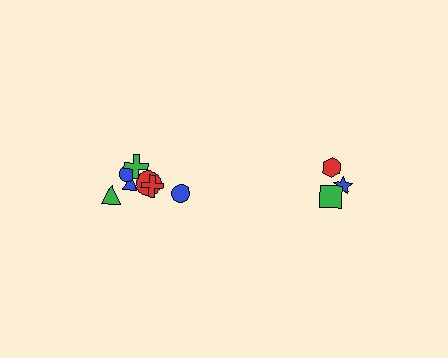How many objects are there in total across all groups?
There are 10 objects.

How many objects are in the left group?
There are 7 objects.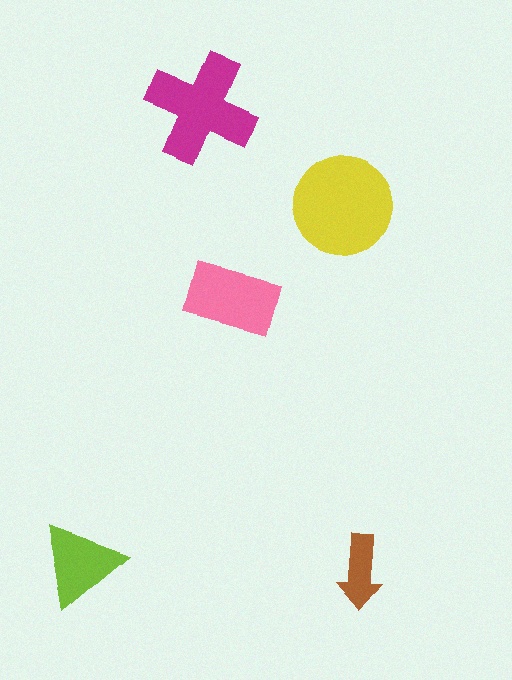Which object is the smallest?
The brown arrow.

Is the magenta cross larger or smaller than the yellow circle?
Smaller.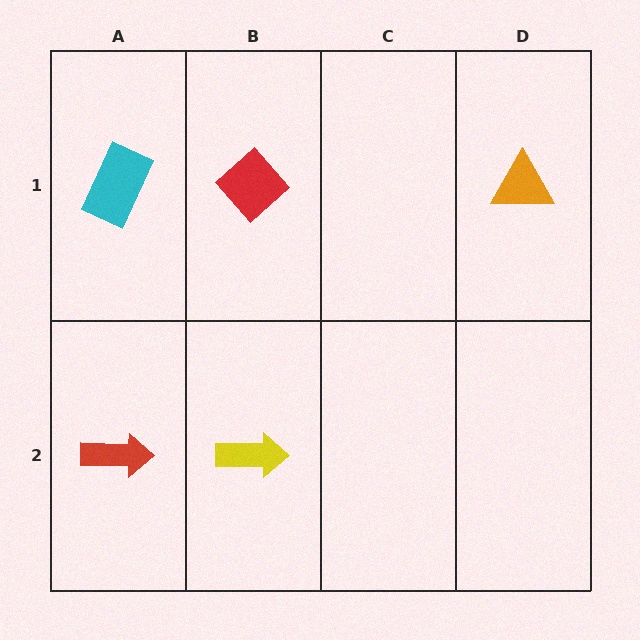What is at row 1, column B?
A red diamond.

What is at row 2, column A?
A red arrow.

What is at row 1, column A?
A cyan rectangle.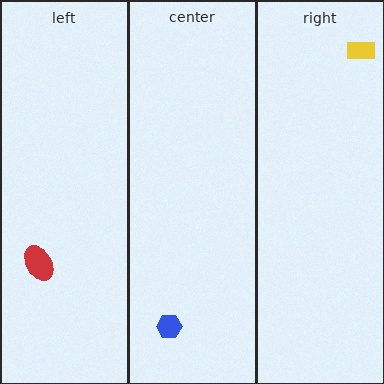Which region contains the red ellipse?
The left region.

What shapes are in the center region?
The blue hexagon.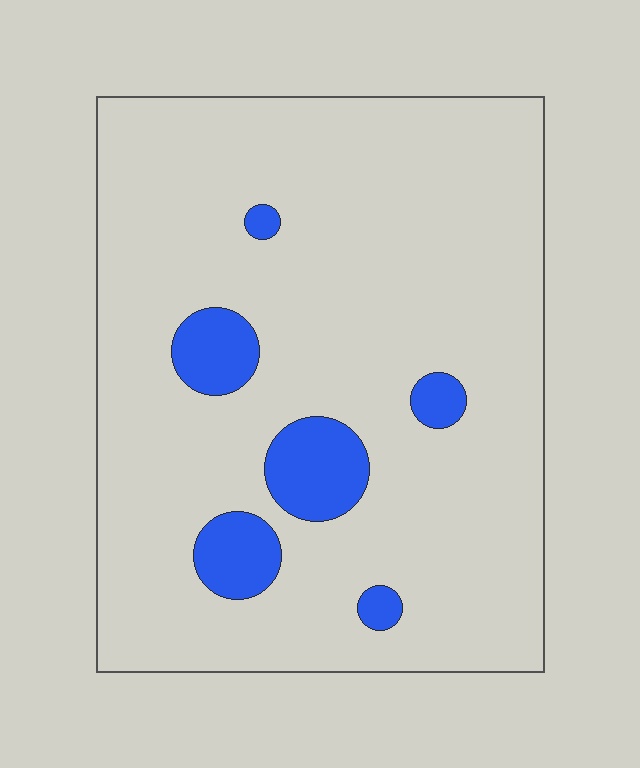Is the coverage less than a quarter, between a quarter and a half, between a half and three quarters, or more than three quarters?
Less than a quarter.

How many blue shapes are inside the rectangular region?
6.